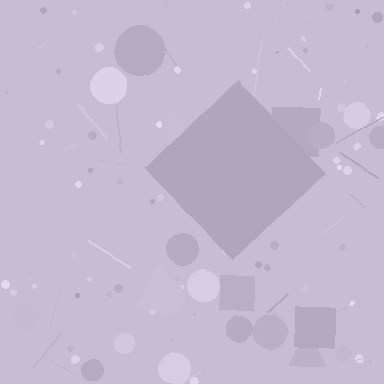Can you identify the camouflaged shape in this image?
The camouflaged shape is a diamond.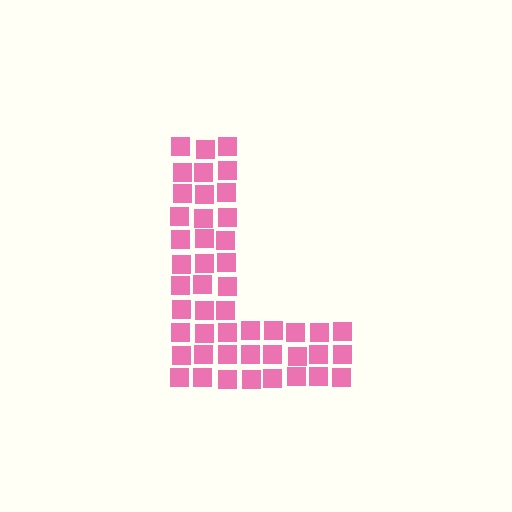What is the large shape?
The large shape is the letter L.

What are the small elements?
The small elements are squares.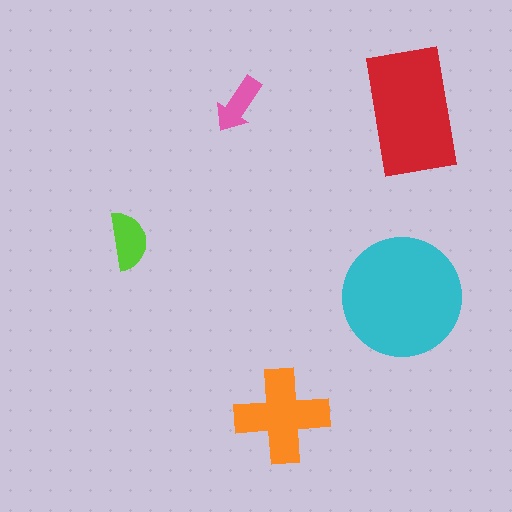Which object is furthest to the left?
The lime semicircle is leftmost.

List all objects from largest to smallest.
The cyan circle, the red rectangle, the orange cross, the lime semicircle, the pink arrow.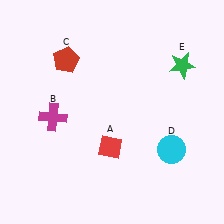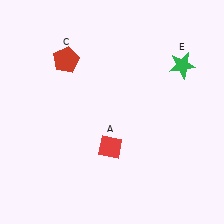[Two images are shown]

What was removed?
The cyan circle (D), the magenta cross (B) were removed in Image 2.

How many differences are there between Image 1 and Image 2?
There are 2 differences between the two images.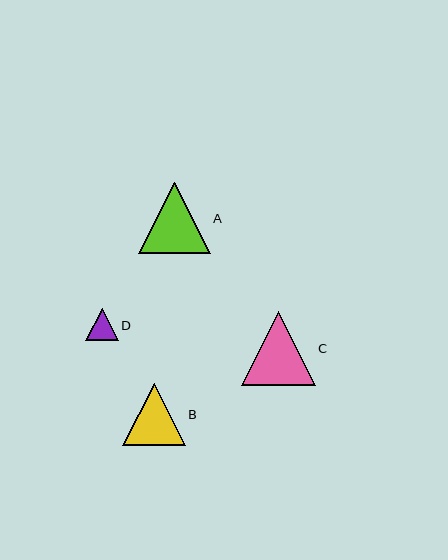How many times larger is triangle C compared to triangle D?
Triangle C is approximately 2.3 times the size of triangle D.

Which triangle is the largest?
Triangle C is the largest with a size of approximately 74 pixels.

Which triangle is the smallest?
Triangle D is the smallest with a size of approximately 32 pixels.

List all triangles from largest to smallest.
From largest to smallest: C, A, B, D.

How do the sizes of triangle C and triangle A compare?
Triangle C and triangle A are approximately the same size.